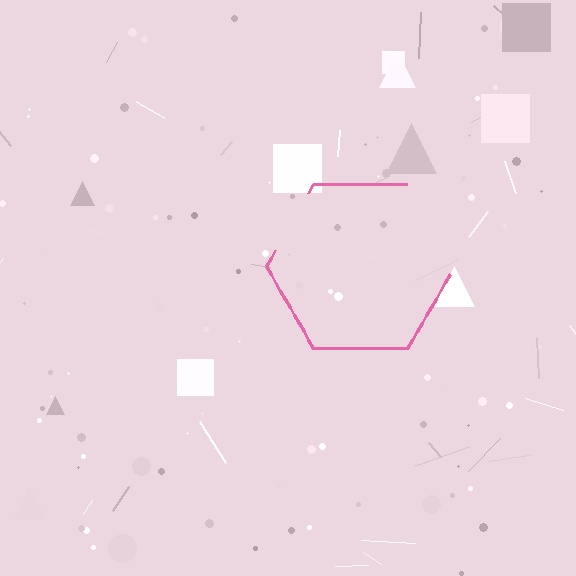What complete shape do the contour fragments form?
The contour fragments form a hexagon.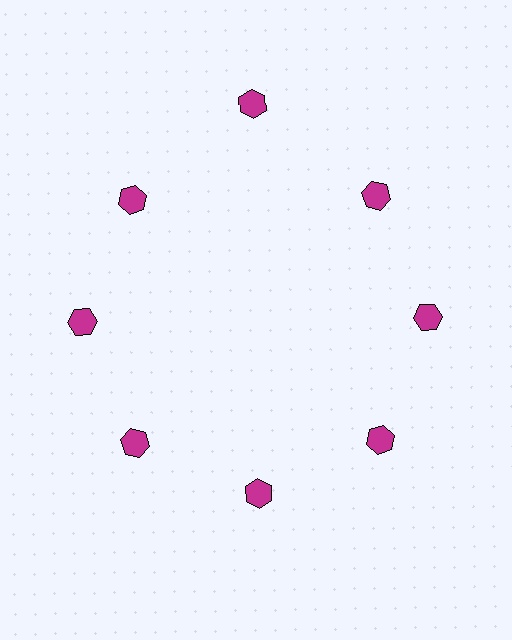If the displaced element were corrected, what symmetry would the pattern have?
It would have 8-fold rotational symmetry — the pattern would map onto itself every 45 degrees.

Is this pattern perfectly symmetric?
No. The 8 magenta hexagons are arranged in a ring, but one element near the 12 o'clock position is pushed outward from the center, breaking the 8-fold rotational symmetry.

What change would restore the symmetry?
The symmetry would be restored by moving it inward, back onto the ring so that all 8 hexagons sit at equal angles and equal distance from the center.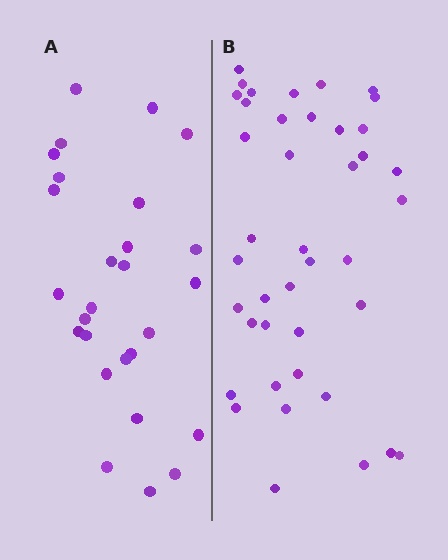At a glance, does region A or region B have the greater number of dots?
Region B (the right region) has more dots.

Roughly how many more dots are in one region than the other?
Region B has approximately 15 more dots than region A.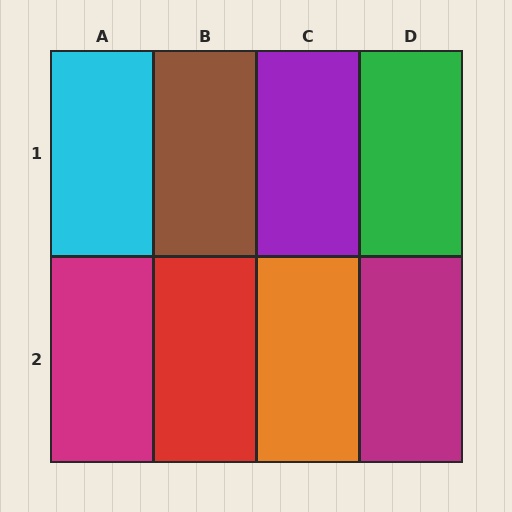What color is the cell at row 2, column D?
Magenta.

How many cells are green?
1 cell is green.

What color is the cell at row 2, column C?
Orange.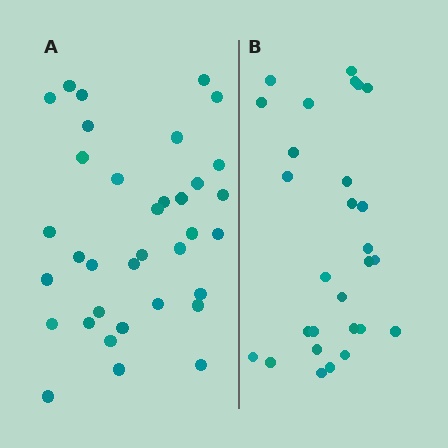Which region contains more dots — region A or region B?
Region A (the left region) has more dots.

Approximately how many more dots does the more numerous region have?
Region A has roughly 8 or so more dots than region B.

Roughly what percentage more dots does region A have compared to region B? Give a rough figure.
About 25% more.